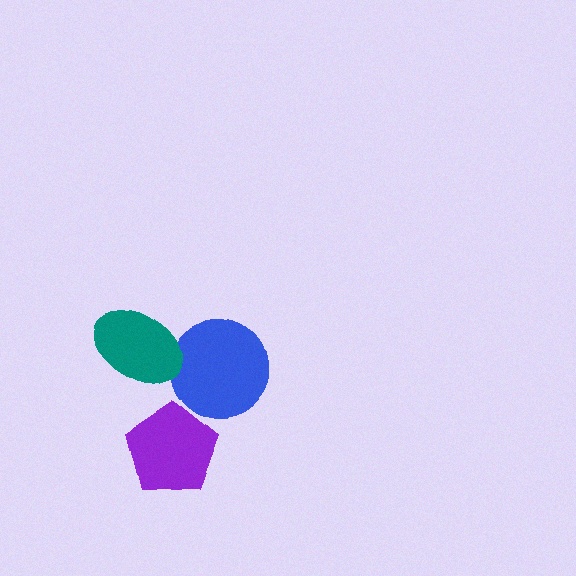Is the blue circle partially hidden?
Yes, it is partially covered by another shape.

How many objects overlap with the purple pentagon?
0 objects overlap with the purple pentagon.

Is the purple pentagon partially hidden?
No, no other shape covers it.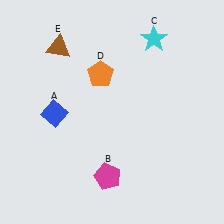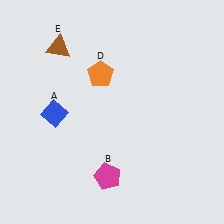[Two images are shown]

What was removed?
The cyan star (C) was removed in Image 2.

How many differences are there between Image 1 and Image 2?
There is 1 difference between the two images.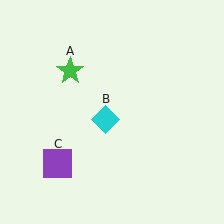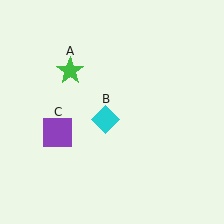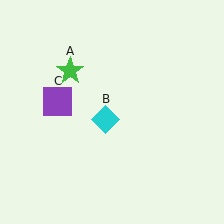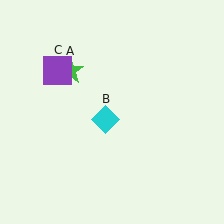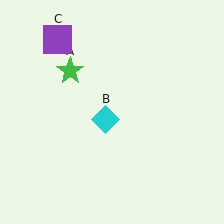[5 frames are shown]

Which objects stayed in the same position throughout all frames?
Green star (object A) and cyan diamond (object B) remained stationary.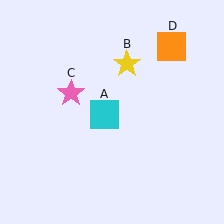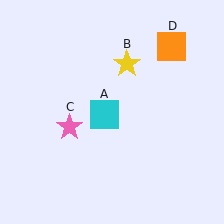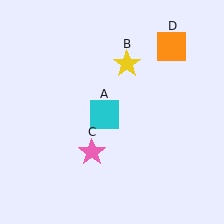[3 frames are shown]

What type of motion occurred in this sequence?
The pink star (object C) rotated counterclockwise around the center of the scene.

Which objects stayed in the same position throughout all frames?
Cyan square (object A) and yellow star (object B) and orange square (object D) remained stationary.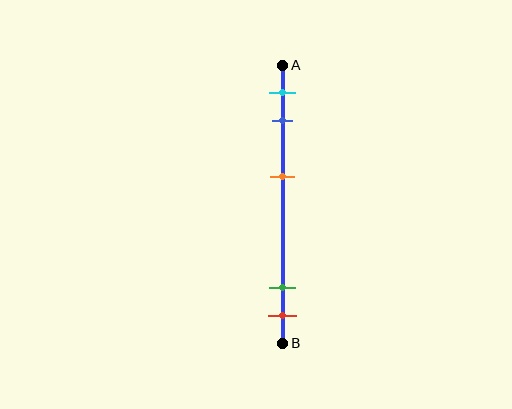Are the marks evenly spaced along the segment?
No, the marks are not evenly spaced.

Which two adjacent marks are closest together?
The green and red marks are the closest adjacent pair.